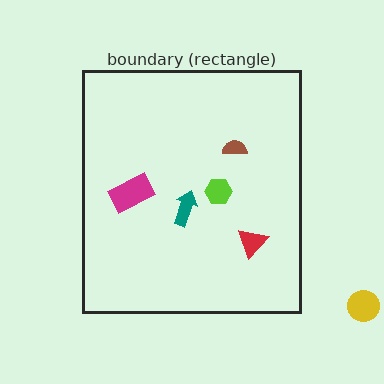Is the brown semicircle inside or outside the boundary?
Inside.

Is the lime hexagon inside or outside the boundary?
Inside.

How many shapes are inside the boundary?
5 inside, 1 outside.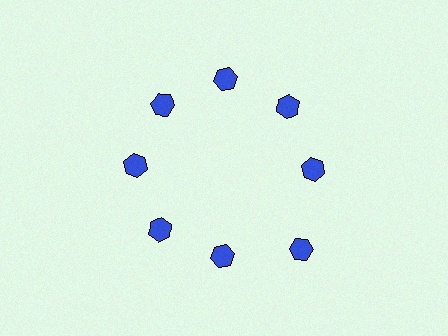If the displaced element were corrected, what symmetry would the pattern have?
It would have 8-fold rotational symmetry — the pattern would map onto itself every 45 degrees.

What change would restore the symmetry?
The symmetry would be restored by moving it inward, back onto the ring so that all 8 hexagons sit at equal angles and equal distance from the center.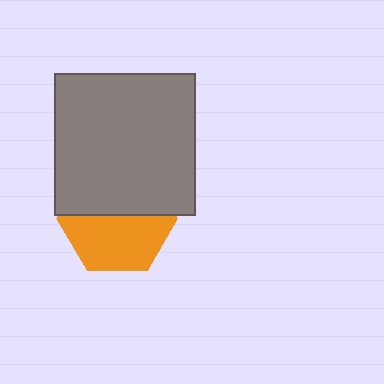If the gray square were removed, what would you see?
You would see the complete orange hexagon.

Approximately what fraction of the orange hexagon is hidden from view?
Roughly 46% of the orange hexagon is hidden behind the gray square.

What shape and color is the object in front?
The object in front is a gray square.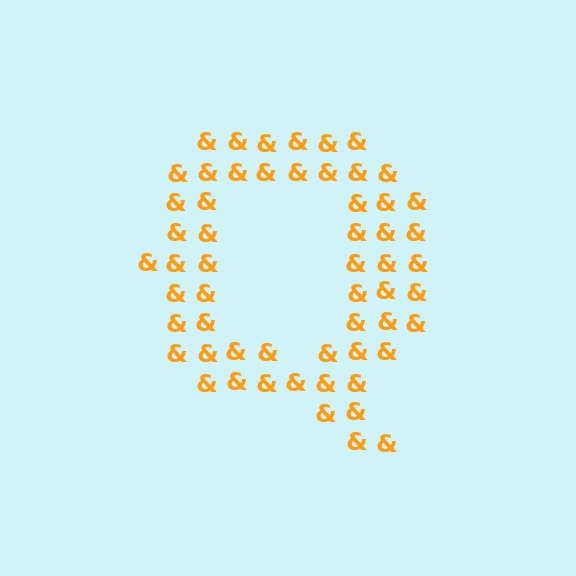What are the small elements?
The small elements are ampersands.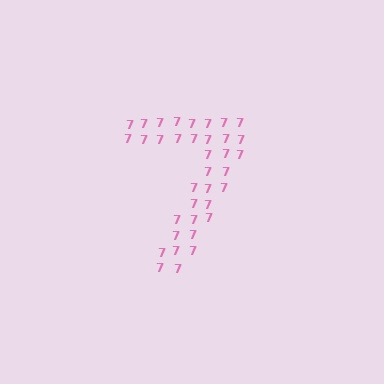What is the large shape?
The large shape is the digit 7.